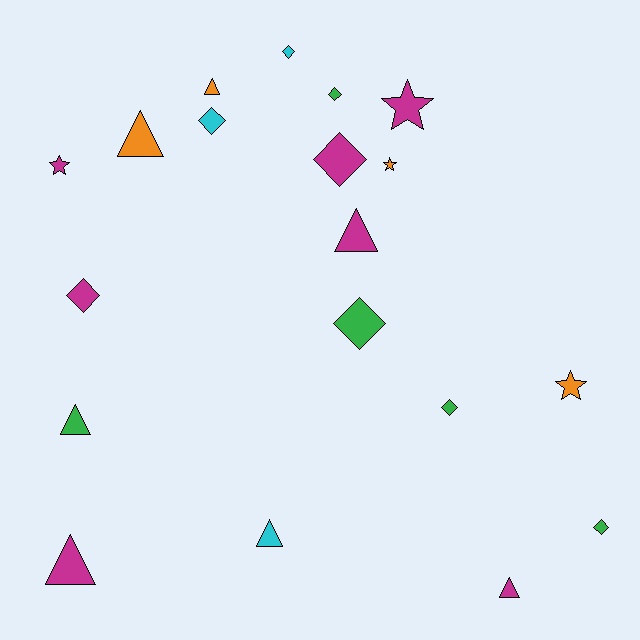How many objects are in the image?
There are 19 objects.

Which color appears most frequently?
Magenta, with 7 objects.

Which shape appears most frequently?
Diamond, with 8 objects.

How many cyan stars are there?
There are no cyan stars.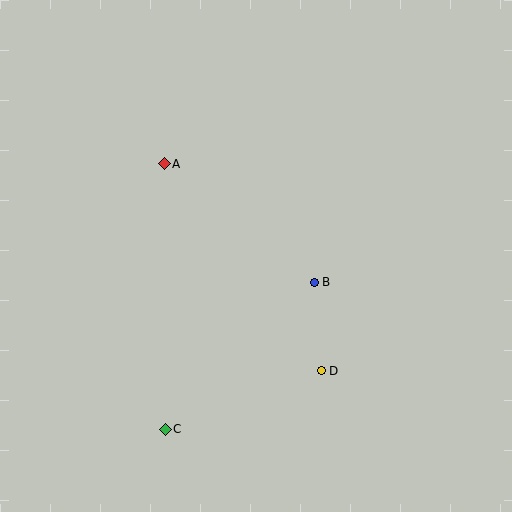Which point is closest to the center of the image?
Point B at (314, 282) is closest to the center.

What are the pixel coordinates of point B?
Point B is at (314, 282).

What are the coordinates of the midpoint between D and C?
The midpoint between D and C is at (243, 400).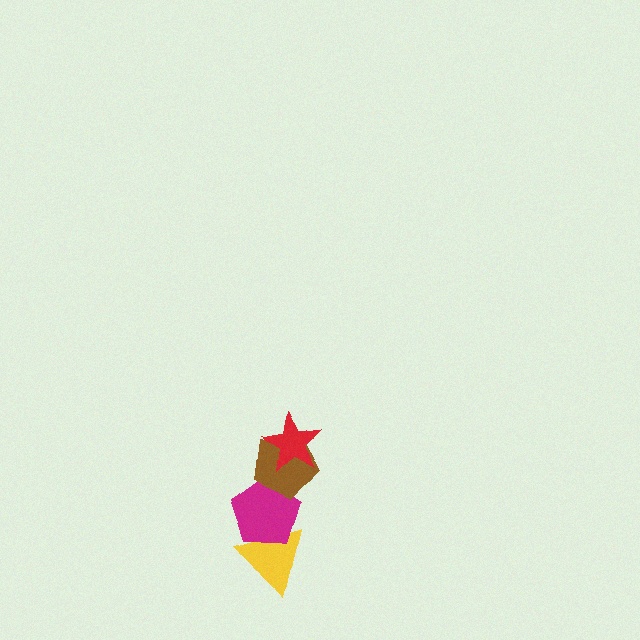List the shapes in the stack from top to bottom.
From top to bottom: the red star, the brown pentagon, the magenta pentagon, the yellow triangle.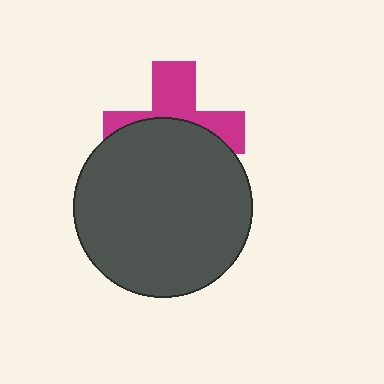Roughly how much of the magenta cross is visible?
A small part of it is visible (roughly 44%).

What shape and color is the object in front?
The object in front is a dark gray circle.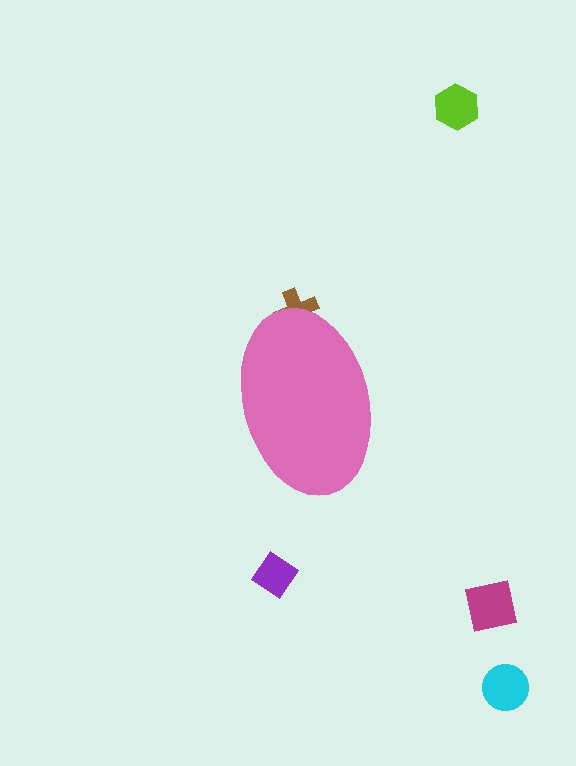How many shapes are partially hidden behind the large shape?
1 shape is partially hidden.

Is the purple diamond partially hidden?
No, the purple diamond is fully visible.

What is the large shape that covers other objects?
A pink ellipse.